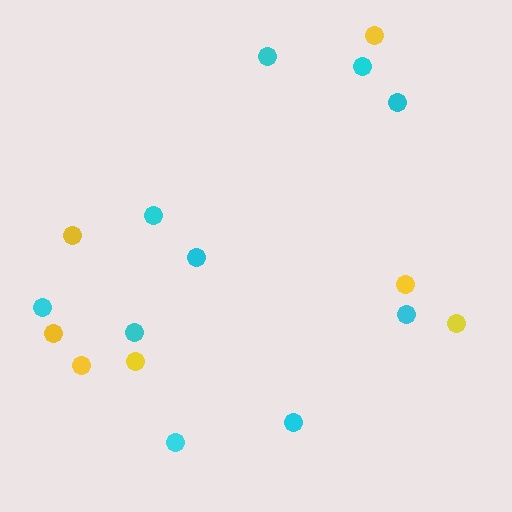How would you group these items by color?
There are 2 groups: one group of yellow circles (7) and one group of cyan circles (10).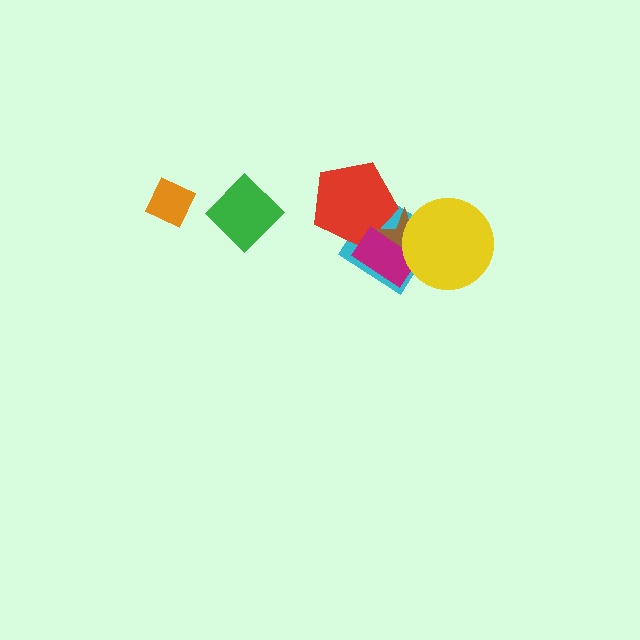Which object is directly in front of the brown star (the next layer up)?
The magenta rectangle is directly in front of the brown star.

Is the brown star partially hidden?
Yes, it is partially covered by another shape.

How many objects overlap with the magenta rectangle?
4 objects overlap with the magenta rectangle.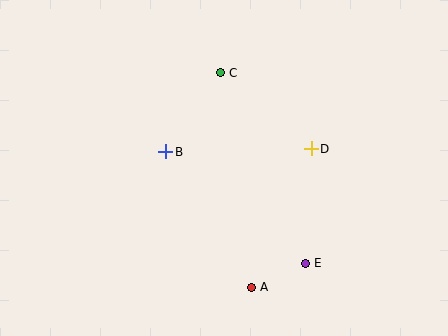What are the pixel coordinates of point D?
Point D is at (311, 149).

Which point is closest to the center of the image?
Point B at (166, 152) is closest to the center.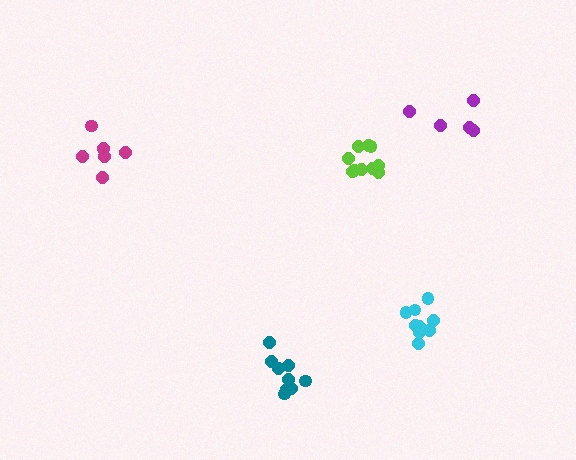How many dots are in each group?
Group 1: 9 dots, Group 2: 9 dots, Group 3: 10 dots, Group 4: 7 dots, Group 5: 5 dots (40 total).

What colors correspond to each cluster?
The clusters are colored: teal, cyan, lime, magenta, purple.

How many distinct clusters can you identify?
There are 5 distinct clusters.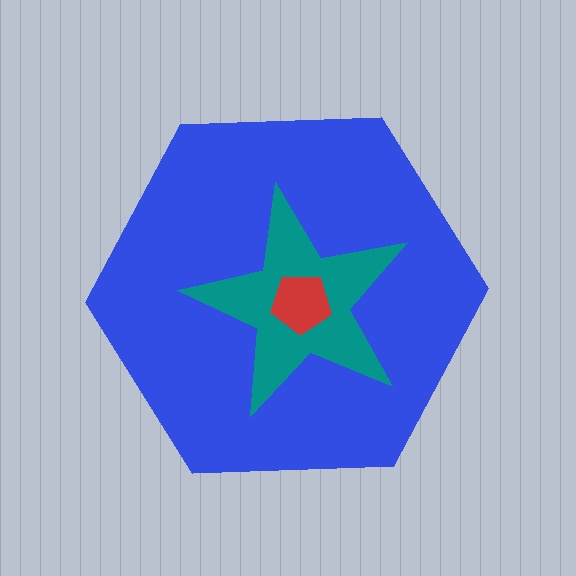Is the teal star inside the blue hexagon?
Yes.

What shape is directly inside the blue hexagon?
The teal star.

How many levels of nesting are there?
3.